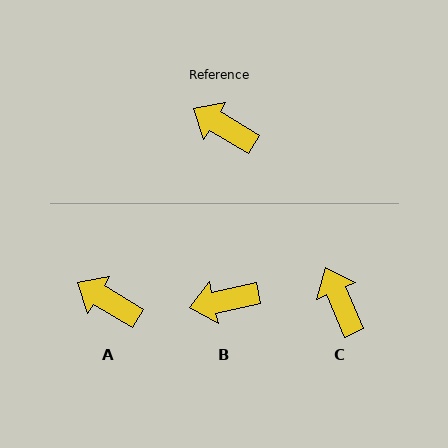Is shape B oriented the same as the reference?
No, it is off by about 43 degrees.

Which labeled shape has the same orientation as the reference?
A.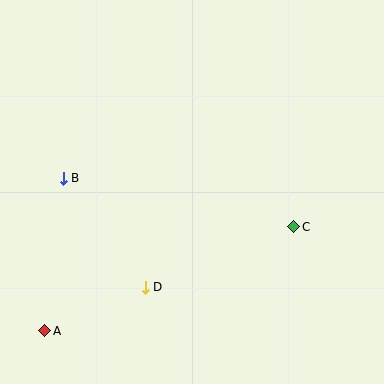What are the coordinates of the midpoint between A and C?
The midpoint between A and C is at (169, 279).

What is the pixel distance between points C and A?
The distance between C and A is 270 pixels.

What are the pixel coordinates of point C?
Point C is at (294, 227).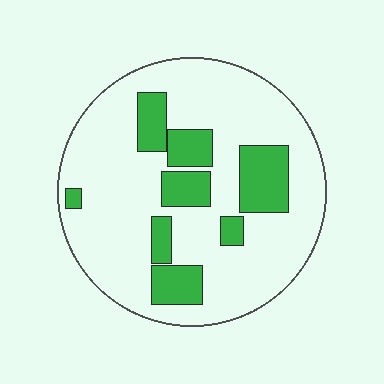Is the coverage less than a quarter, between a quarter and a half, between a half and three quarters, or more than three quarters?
Less than a quarter.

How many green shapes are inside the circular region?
8.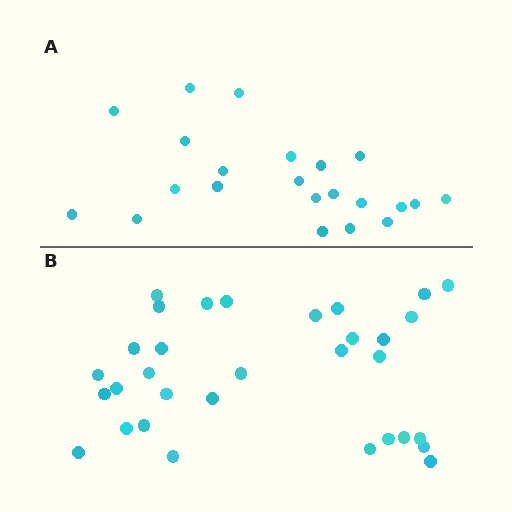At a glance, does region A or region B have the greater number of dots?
Region B (the bottom region) has more dots.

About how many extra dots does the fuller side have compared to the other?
Region B has roughly 10 or so more dots than region A.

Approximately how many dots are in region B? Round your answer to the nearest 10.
About 30 dots. (The exact count is 32, which rounds to 30.)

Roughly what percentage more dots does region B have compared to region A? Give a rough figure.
About 45% more.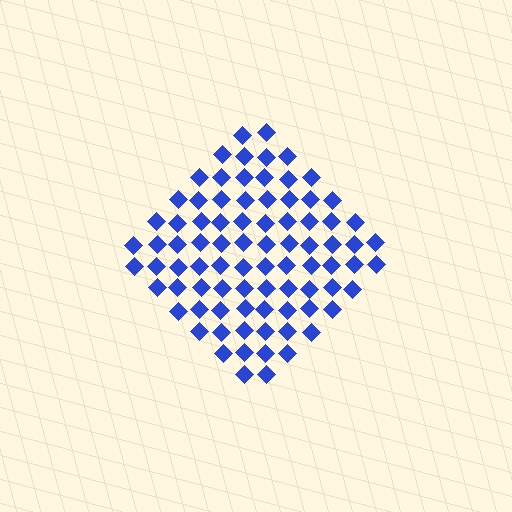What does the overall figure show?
The overall figure shows a diamond.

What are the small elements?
The small elements are diamonds.